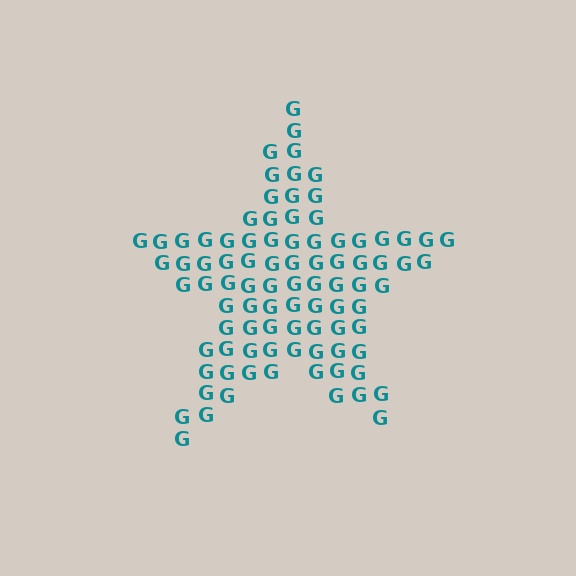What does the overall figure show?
The overall figure shows a star.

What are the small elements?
The small elements are letter G's.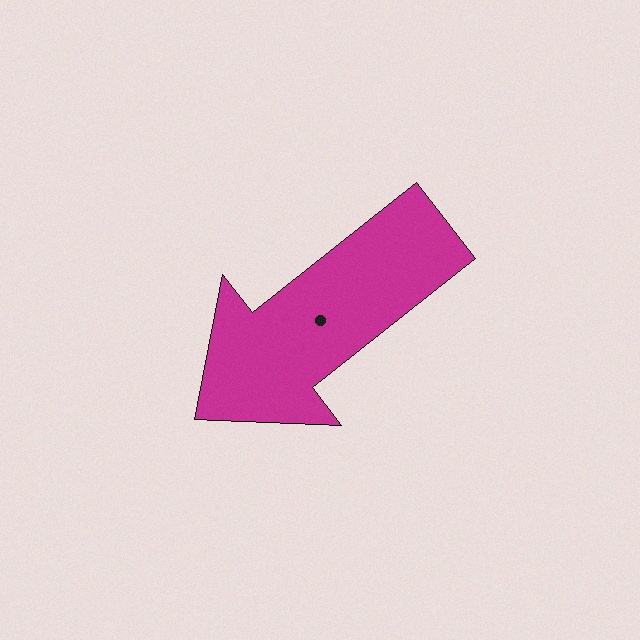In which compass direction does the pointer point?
Southwest.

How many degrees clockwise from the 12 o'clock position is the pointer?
Approximately 232 degrees.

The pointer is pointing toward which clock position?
Roughly 8 o'clock.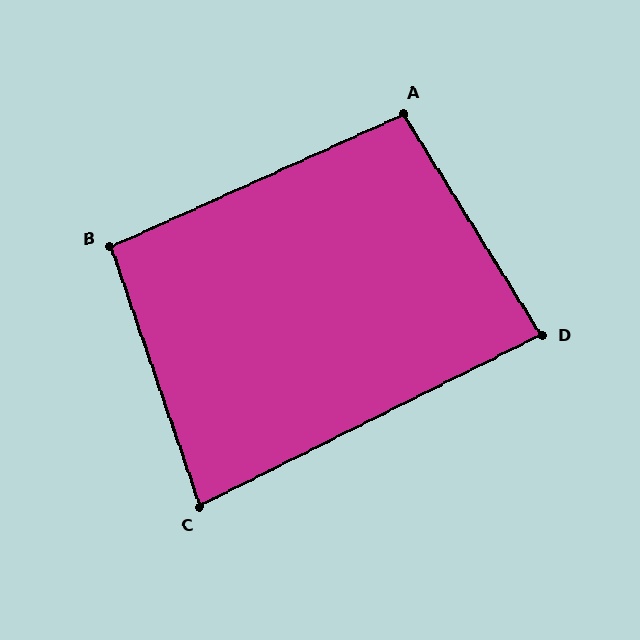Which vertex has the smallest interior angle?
C, at approximately 82 degrees.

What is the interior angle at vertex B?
Approximately 95 degrees (obtuse).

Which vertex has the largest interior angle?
A, at approximately 98 degrees.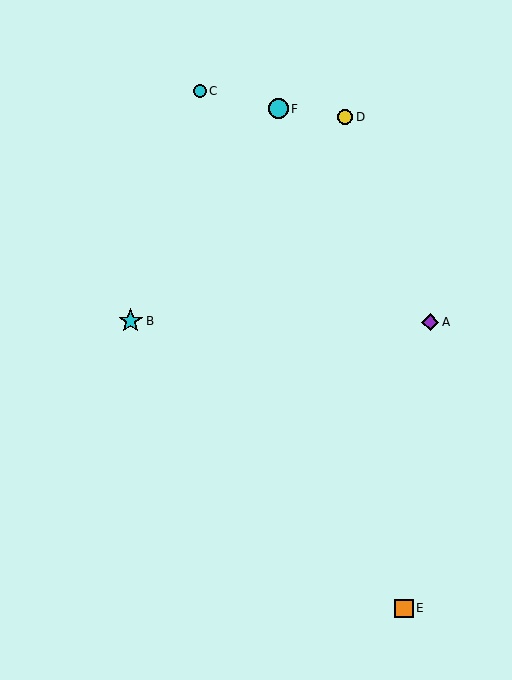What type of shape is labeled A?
Shape A is a purple diamond.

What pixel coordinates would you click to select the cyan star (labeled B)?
Click at (131, 321) to select the cyan star B.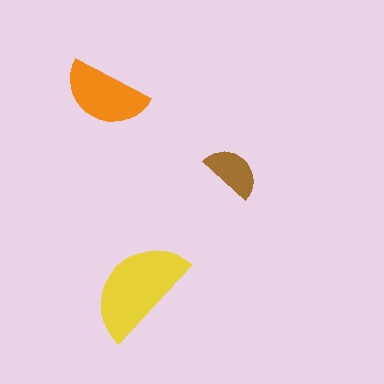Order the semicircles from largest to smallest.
the yellow one, the orange one, the brown one.